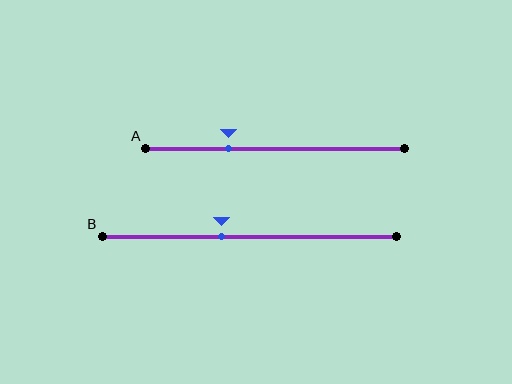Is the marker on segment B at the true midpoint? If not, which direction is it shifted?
No, the marker on segment B is shifted to the left by about 9% of the segment length.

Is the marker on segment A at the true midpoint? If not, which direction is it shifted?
No, the marker on segment A is shifted to the left by about 18% of the segment length.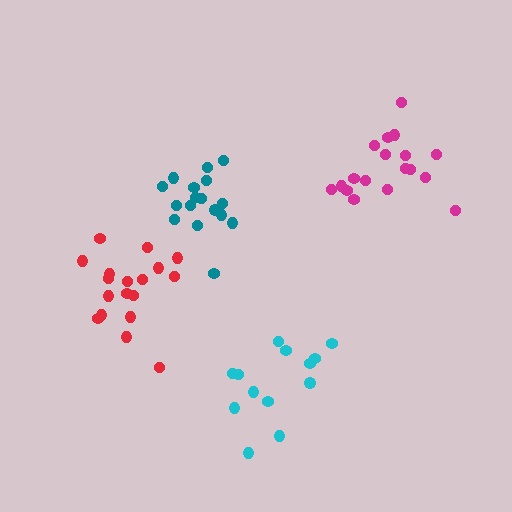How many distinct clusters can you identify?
There are 4 distinct clusters.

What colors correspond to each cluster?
The clusters are colored: red, magenta, teal, cyan.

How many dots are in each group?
Group 1: 18 dots, Group 2: 18 dots, Group 3: 17 dots, Group 4: 13 dots (66 total).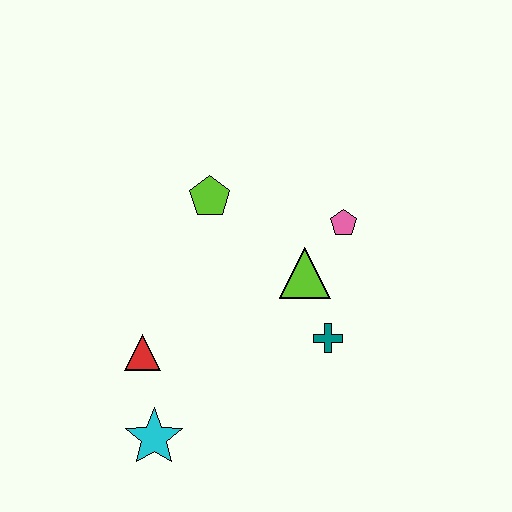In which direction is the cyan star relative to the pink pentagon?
The cyan star is below the pink pentagon.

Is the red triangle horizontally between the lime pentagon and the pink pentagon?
No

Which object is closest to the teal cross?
The lime triangle is closest to the teal cross.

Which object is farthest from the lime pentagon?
The cyan star is farthest from the lime pentagon.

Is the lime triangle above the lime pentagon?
No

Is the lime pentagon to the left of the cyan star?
No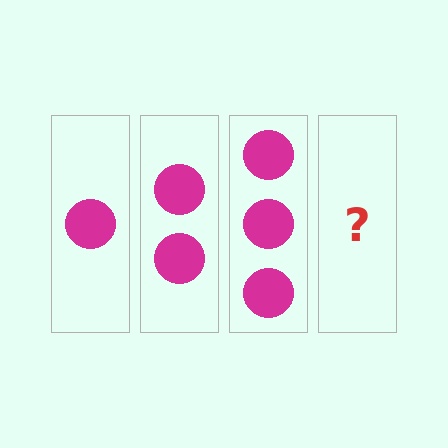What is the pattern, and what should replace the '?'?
The pattern is that each step adds one more circle. The '?' should be 4 circles.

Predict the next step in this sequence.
The next step is 4 circles.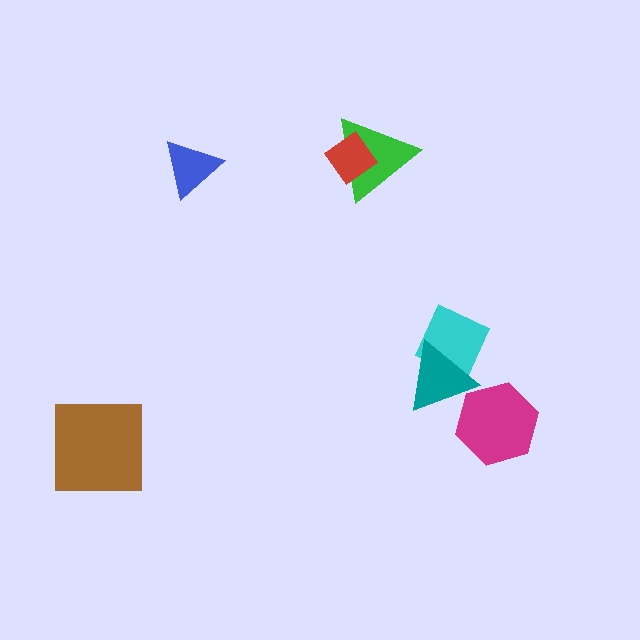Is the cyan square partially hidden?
Yes, it is partially covered by another shape.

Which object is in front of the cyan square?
The teal triangle is in front of the cyan square.